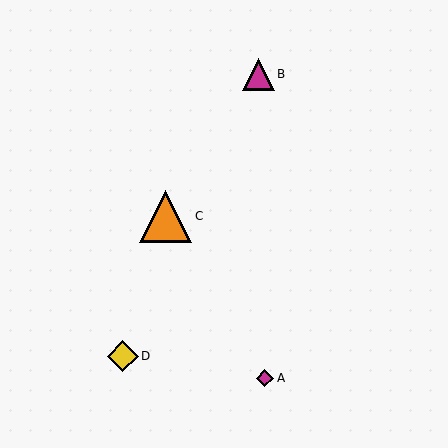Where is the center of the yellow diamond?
The center of the yellow diamond is at (123, 356).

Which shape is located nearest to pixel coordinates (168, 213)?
The orange triangle (labeled C) at (166, 216) is nearest to that location.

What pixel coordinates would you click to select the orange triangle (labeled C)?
Click at (166, 216) to select the orange triangle C.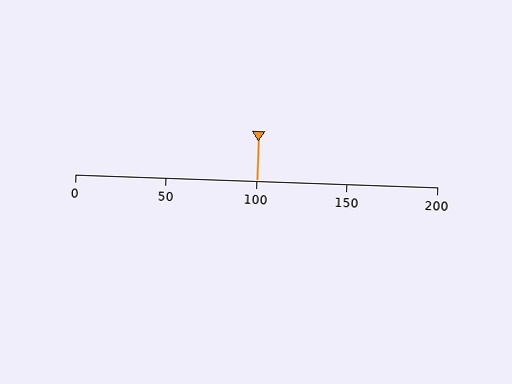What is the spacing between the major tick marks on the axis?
The major ticks are spaced 50 apart.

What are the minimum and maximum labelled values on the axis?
The axis runs from 0 to 200.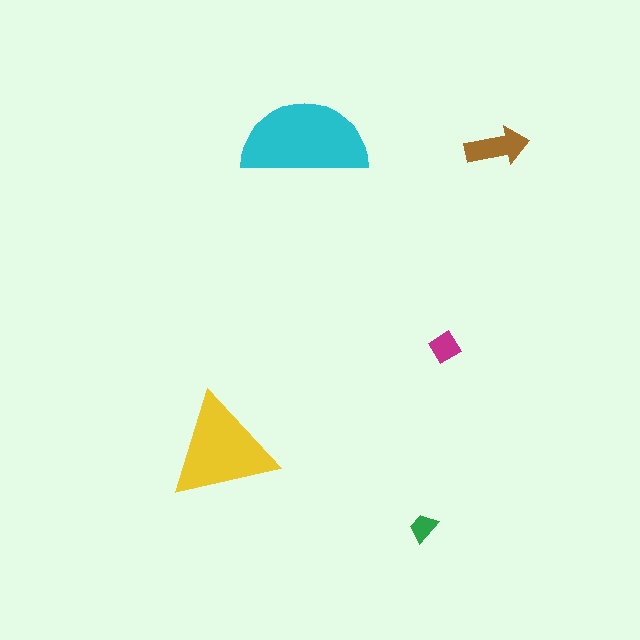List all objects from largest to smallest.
The cyan semicircle, the yellow triangle, the brown arrow, the magenta diamond, the green trapezoid.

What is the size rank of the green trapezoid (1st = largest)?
5th.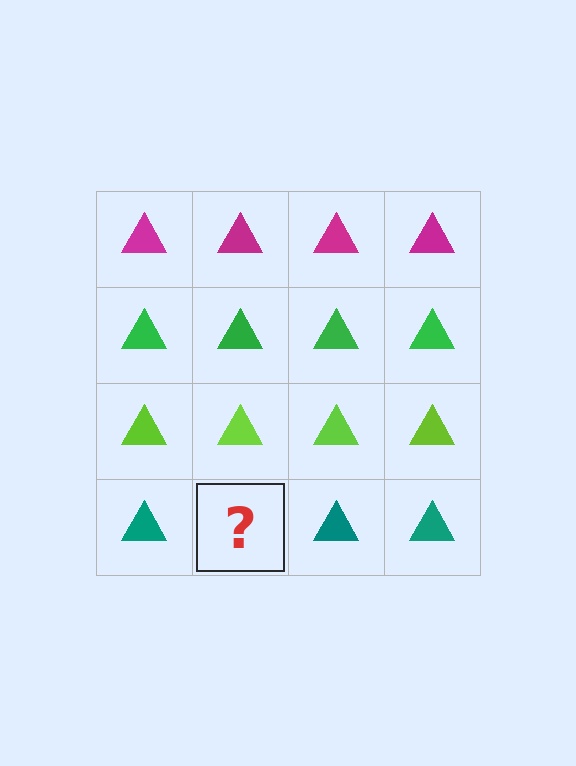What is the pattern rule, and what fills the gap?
The rule is that each row has a consistent color. The gap should be filled with a teal triangle.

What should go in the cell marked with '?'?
The missing cell should contain a teal triangle.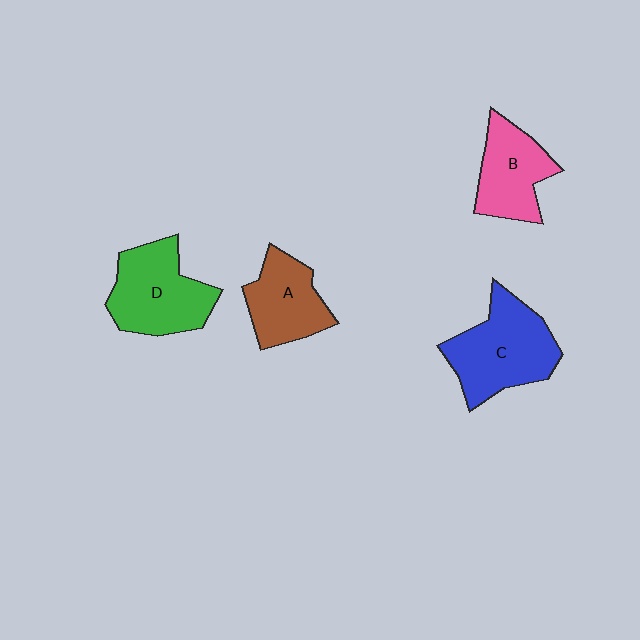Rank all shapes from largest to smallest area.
From largest to smallest: C (blue), D (green), B (pink), A (brown).